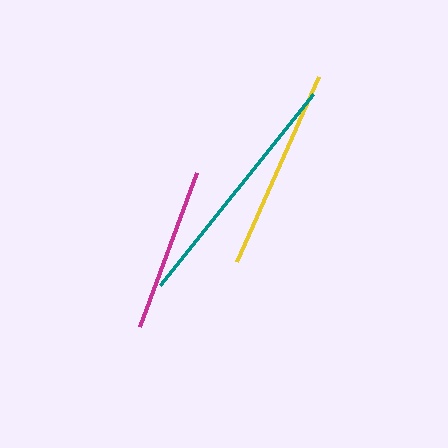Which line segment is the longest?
The teal line is the longest at approximately 245 pixels.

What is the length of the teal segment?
The teal segment is approximately 245 pixels long.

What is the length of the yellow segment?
The yellow segment is approximately 203 pixels long.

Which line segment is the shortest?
The magenta line is the shortest at approximately 164 pixels.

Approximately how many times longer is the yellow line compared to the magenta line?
The yellow line is approximately 1.2 times the length of the magenta line.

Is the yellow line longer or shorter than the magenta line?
The yellow line is longer than the magenta line.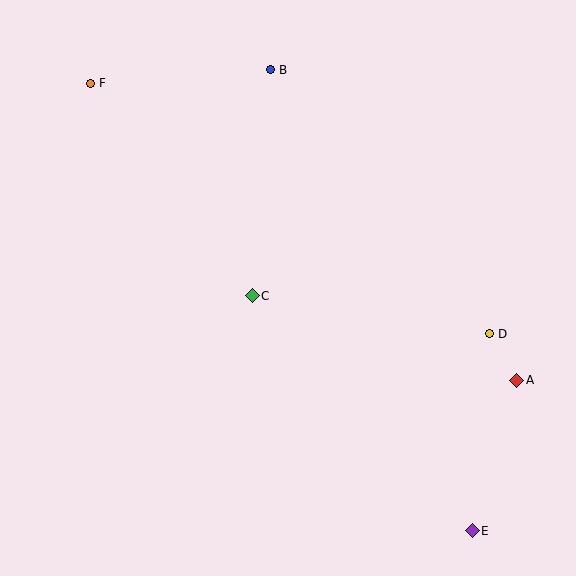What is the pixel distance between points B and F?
The distance between B and F is 181 pixels.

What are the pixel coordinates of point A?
Point A is at (517, 380).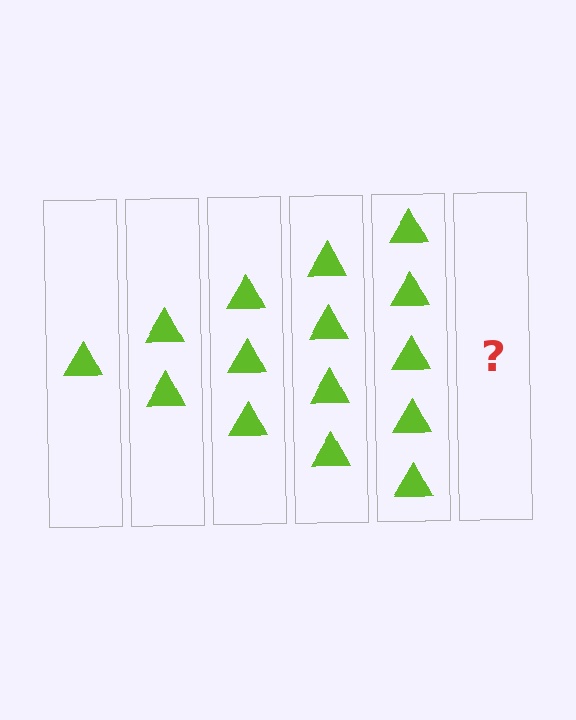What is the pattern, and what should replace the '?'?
The pattern is that each step adds one more triangle. The '?' should be 6 triangles.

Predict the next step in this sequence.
The next step is 6 triangles.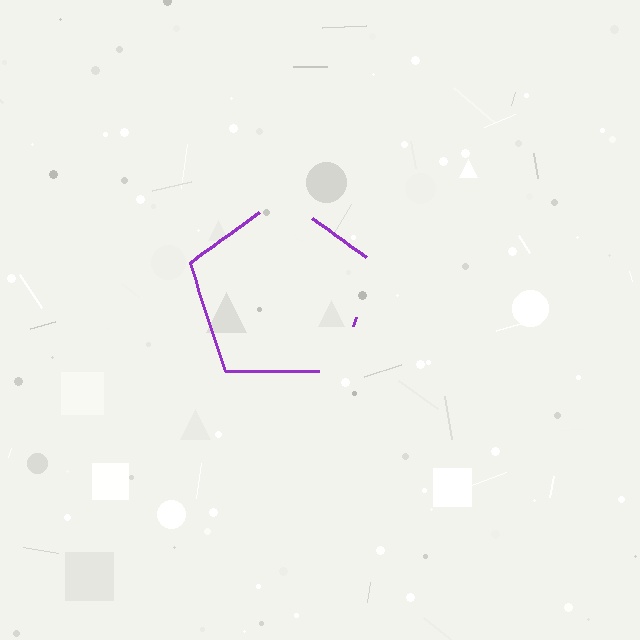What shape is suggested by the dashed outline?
The dashed outline suggests a pentagon.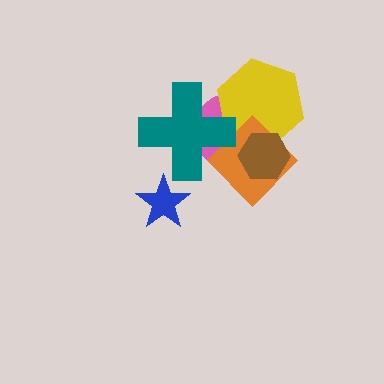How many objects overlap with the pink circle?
4 objects overlap with the pink circle.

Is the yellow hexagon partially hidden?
Yes, it is partially covered by another shape.